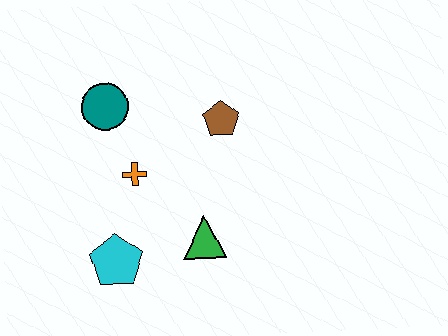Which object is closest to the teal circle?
The orange cross is closest to the teal circle.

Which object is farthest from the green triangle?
The teal circle is farthest from the green triangle.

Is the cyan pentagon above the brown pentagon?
No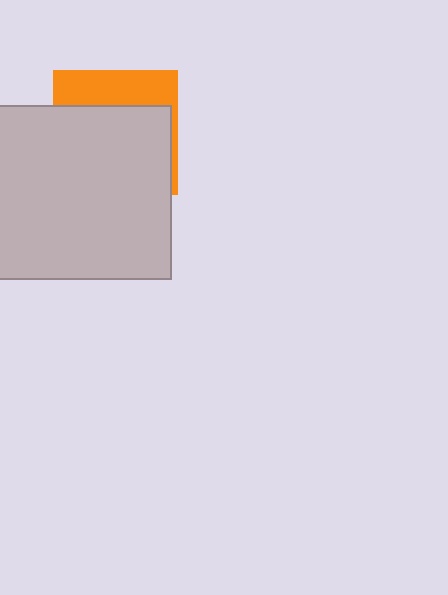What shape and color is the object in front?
The object in front is a light gray square.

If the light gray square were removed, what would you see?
You would see the complete orange square.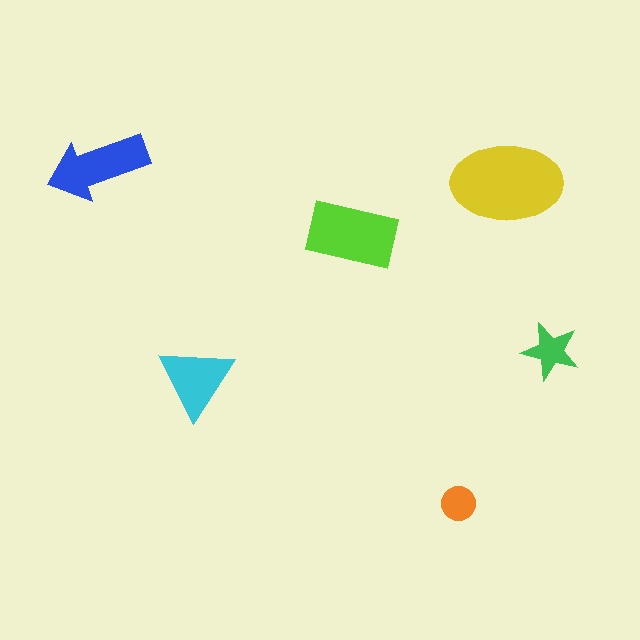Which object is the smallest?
The orange circle.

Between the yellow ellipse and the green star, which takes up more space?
The yellow ellipse.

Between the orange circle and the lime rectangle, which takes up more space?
The lime rectangle.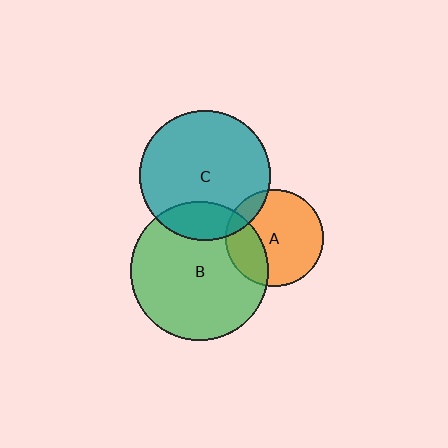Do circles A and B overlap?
Yes.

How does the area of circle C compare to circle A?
Approximately 1.8 times.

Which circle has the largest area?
Circle B (green).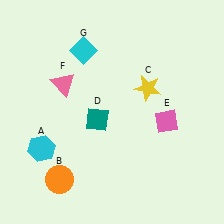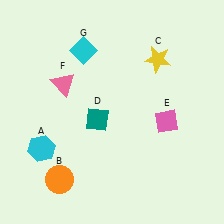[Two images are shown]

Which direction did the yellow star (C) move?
The yellow star (C) moved up.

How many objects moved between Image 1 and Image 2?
1 object moved between the two images.